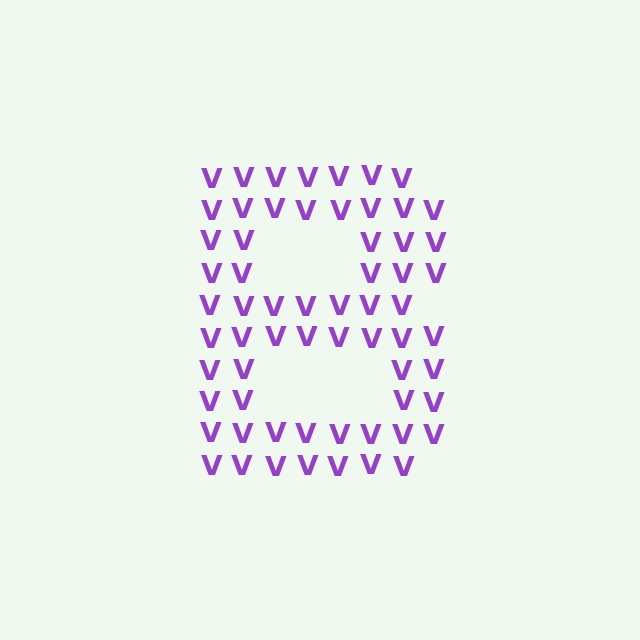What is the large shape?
The large shape is the letter B.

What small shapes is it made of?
It is made of small letter V's.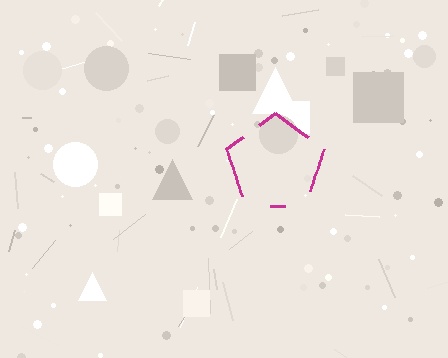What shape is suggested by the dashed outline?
The dashed outline suggests a pentagon.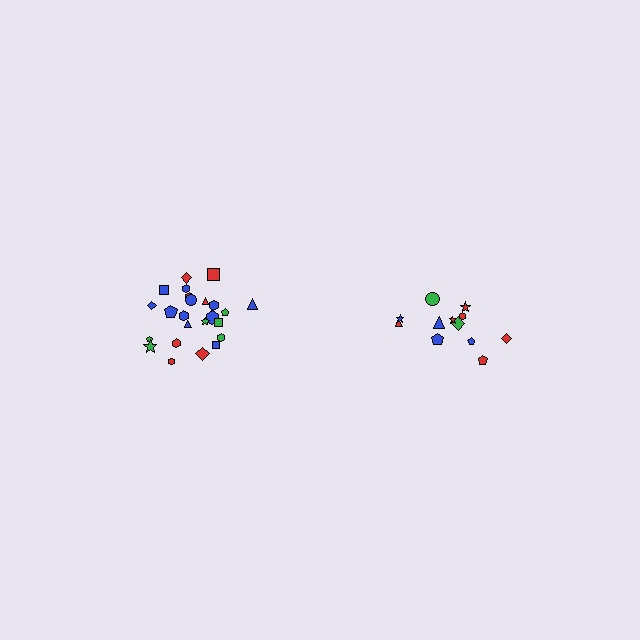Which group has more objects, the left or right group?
The left group.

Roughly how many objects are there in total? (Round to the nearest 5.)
Roughly 35 objects in total.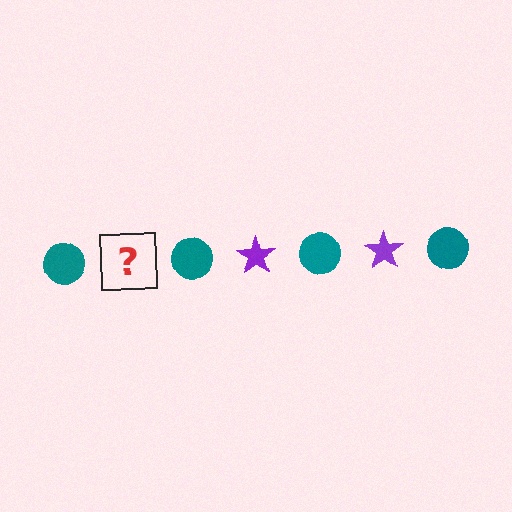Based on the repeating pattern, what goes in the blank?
The blank should be a purple star.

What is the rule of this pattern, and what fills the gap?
The rule is that the pattern alternates between teal circle and purple star. The gap should be filled with a purple star.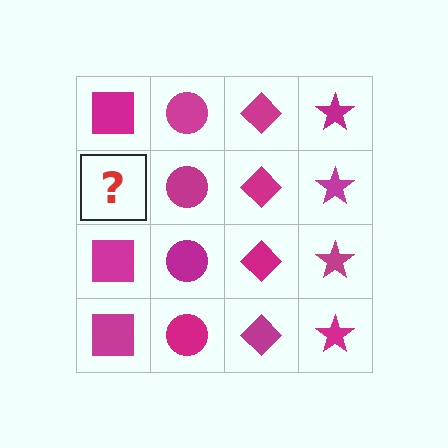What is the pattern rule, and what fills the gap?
The rule is that each column has a consistent shape. The gap should be filled with a magenta square.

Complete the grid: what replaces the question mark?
The question mark should be replaced with a magenta square.